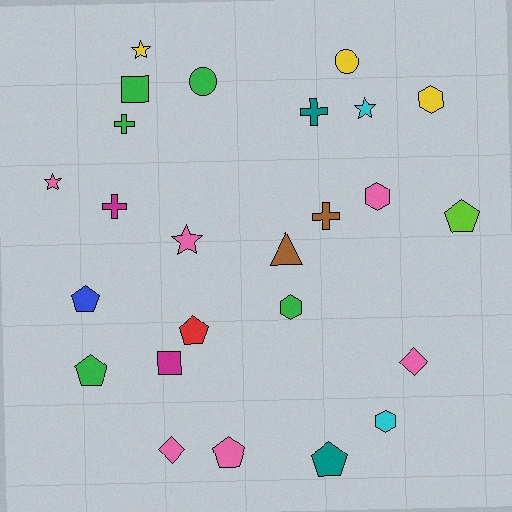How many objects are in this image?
There are 25 objects.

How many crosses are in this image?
There are 4 crosses.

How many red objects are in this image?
There is 1 red object.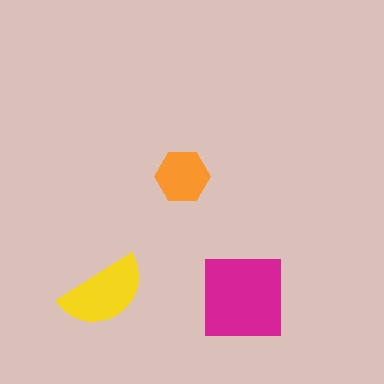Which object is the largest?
The magenta square.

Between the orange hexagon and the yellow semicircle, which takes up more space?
The yellow semicircle.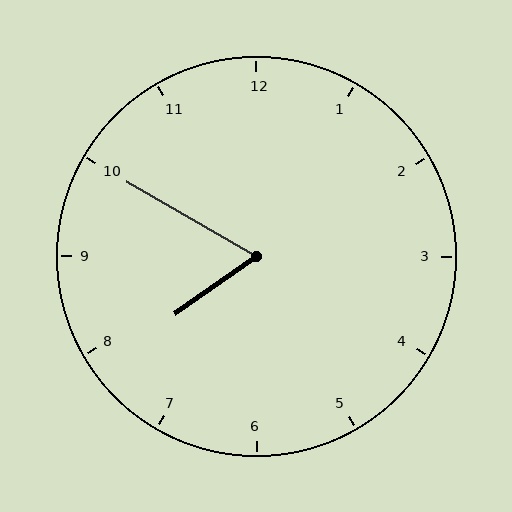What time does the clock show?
7:50.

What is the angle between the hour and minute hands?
Approximately 65 degrees.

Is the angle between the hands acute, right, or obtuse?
It is acute.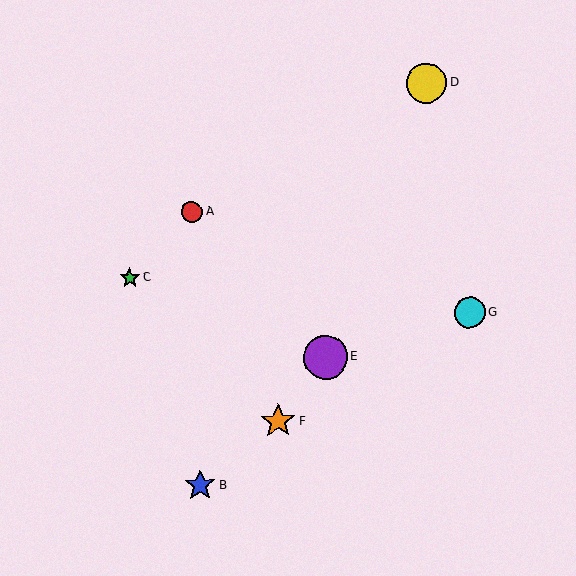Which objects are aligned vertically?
Objects A, B are aligned vertically.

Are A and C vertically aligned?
No, A is at x≈192 and C is at x≈130.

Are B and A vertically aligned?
Yes, both are at x≈200.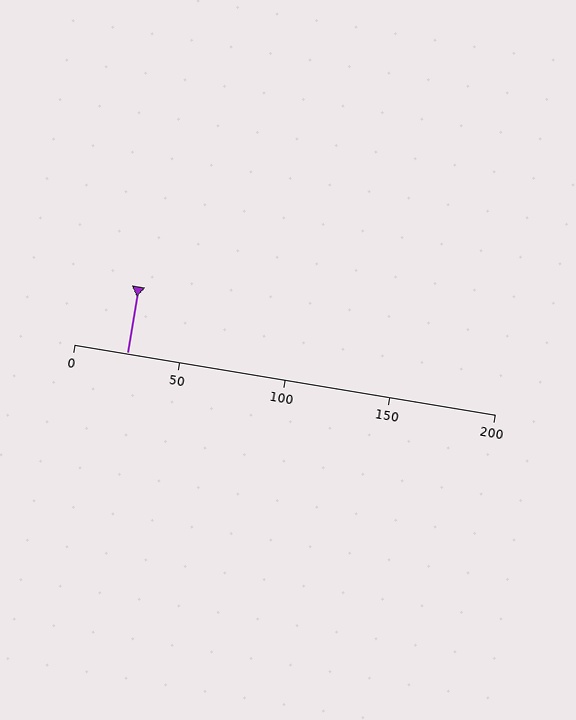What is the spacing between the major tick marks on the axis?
The major ticks are spaced 50 apart.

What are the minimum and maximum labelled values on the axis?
The axis runs from 0 to 200.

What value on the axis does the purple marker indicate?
The marker indicates approximately 25.